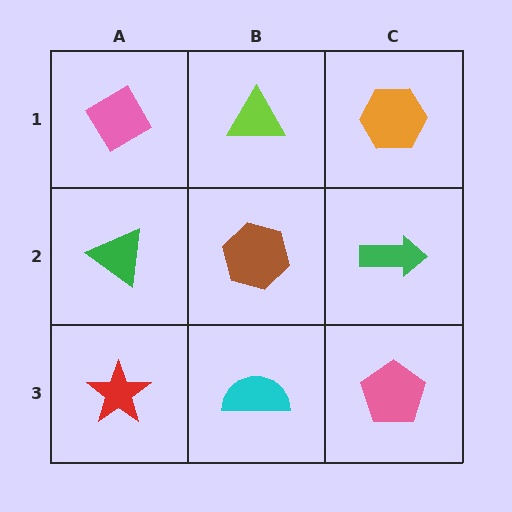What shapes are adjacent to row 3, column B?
A brown hexagon (row 2, column B), a red star (row 3, column A), a pink pentagon (row 3, column C).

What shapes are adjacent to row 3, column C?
A green arrow (row 2, column C), a cyan semicircle (row 3, column B).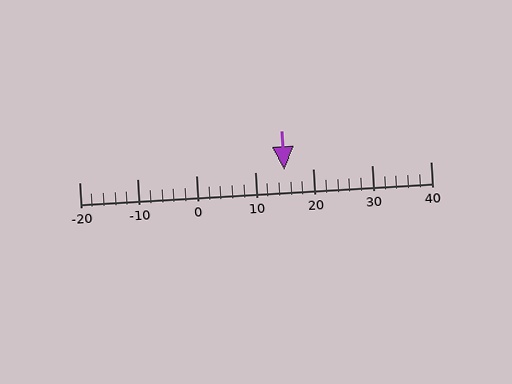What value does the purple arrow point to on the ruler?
The purple arrow points to approximately 15.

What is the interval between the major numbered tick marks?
The major tick marks are spaced 10 units apart.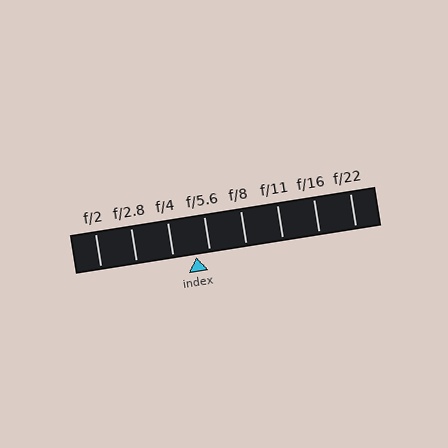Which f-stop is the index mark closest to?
The index mark is closest to f/5.6.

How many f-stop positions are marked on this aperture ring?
There are 8 f-stop positions marked.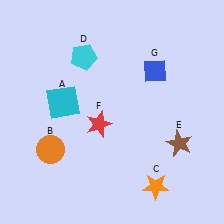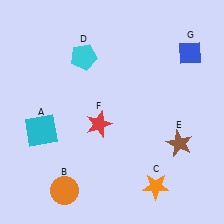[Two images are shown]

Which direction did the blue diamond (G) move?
The blue diamond (G) moved right.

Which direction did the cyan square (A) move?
The cyan square (A) moved down.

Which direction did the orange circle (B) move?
The orange circle (B) moved down.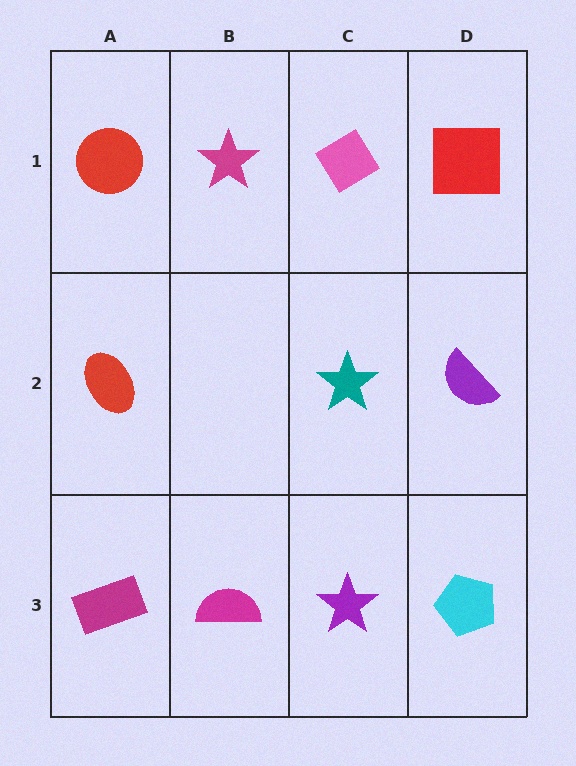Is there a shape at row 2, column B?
No, that cell is empty.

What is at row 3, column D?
A cyan pentagon.